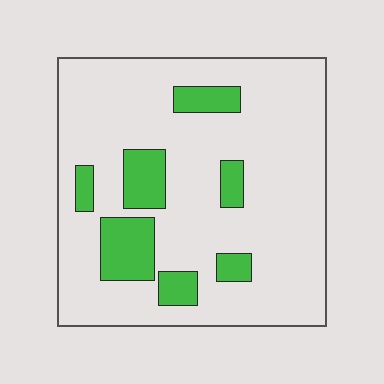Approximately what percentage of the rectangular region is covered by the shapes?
Approximately 15%.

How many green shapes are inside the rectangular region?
7.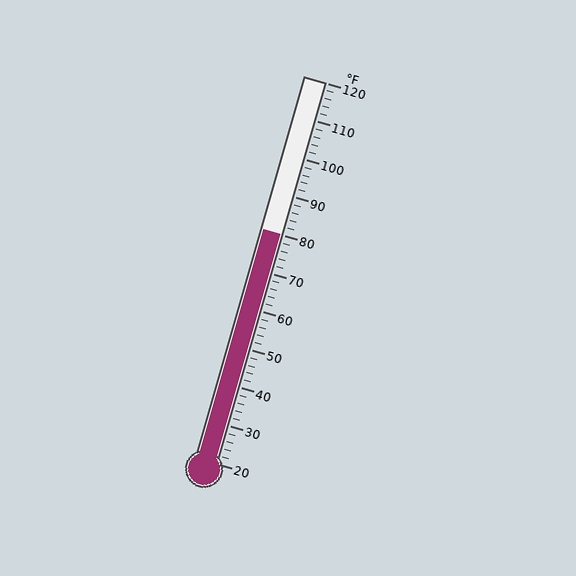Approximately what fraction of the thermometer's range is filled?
The thermometer is filled to approximately 60% of its range.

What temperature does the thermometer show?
The thermometer shows approximately 80°F.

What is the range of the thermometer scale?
The thermometer scale ranges from 20°F to 120°F.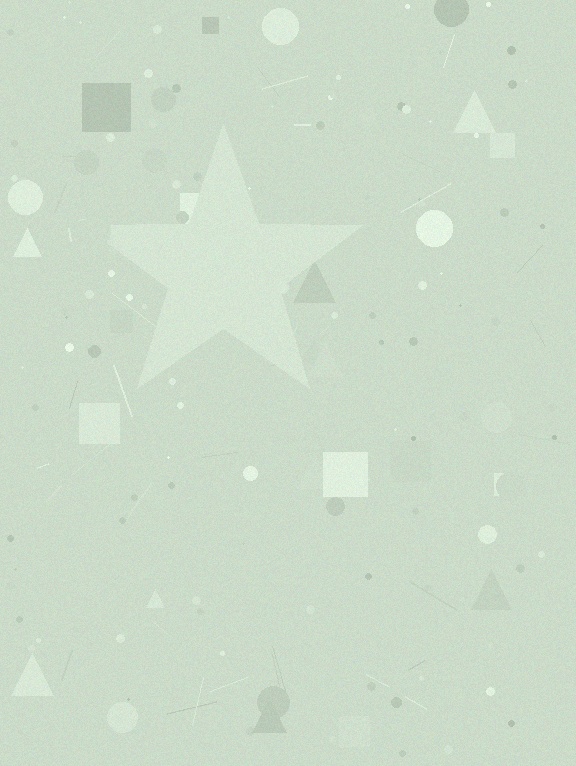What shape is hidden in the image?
A star is hidden in the image.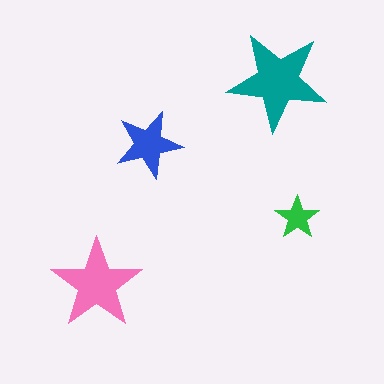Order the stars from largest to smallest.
the teal one, the pink one, the blue one, the green one.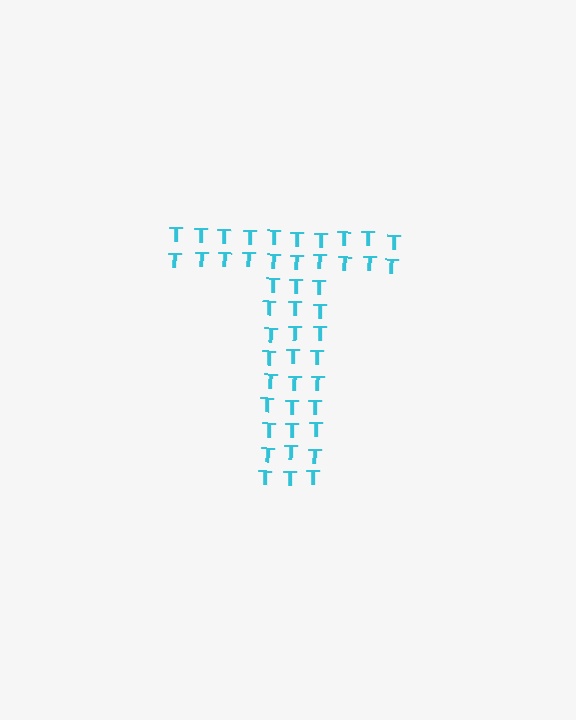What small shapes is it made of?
It is made of small letter T's.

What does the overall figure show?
The overall figure shows the letter T.